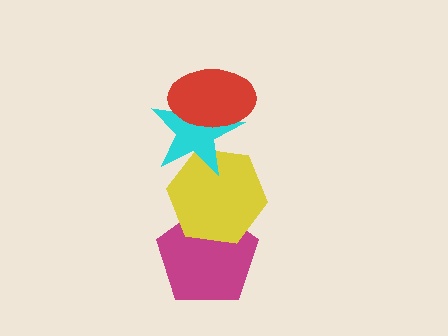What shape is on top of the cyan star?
The red ellipse is on top of the cyan star.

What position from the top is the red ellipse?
The red ellipse is 1st from the top.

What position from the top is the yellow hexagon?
The yellow hexagon is 3rd from the top.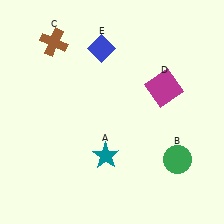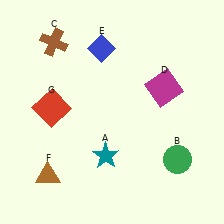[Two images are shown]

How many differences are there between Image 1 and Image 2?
There are 2 differences between the two images.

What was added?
A brown triangle (F), a red square (G) were added in Image 2.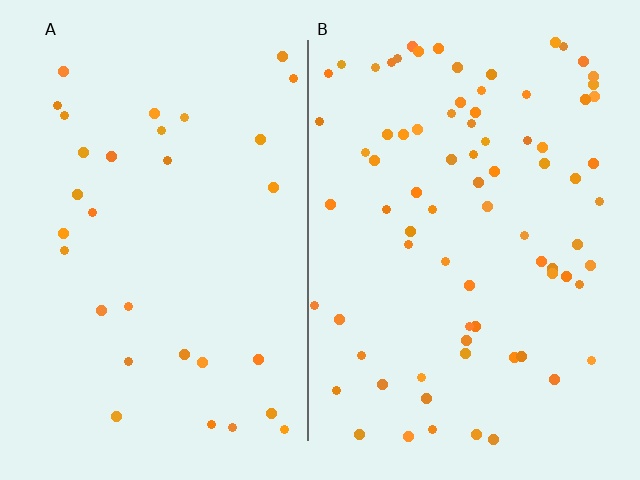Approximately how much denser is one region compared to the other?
Approximately 2.5× — region B over region A.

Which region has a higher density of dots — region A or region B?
B (the right).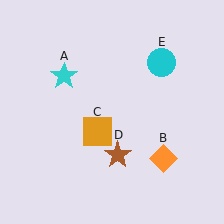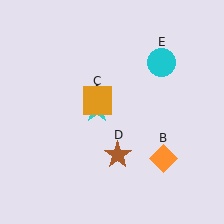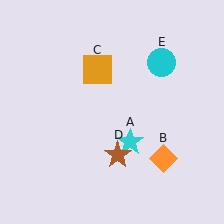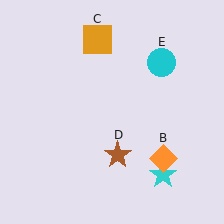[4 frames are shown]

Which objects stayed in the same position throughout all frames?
Orange diamond (object B) and brown star (object D) and cyan circle (object E) remained stationary.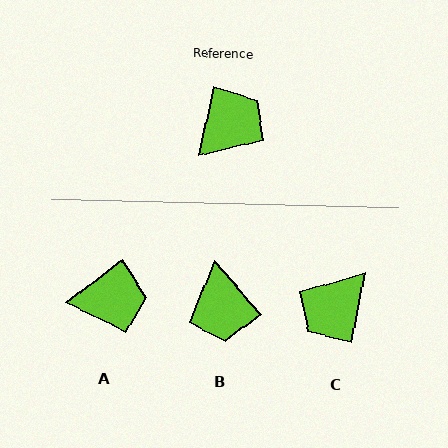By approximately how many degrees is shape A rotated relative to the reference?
Approximately 40 degrees clockwise.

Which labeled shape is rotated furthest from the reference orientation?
C, about 177 degrees away.